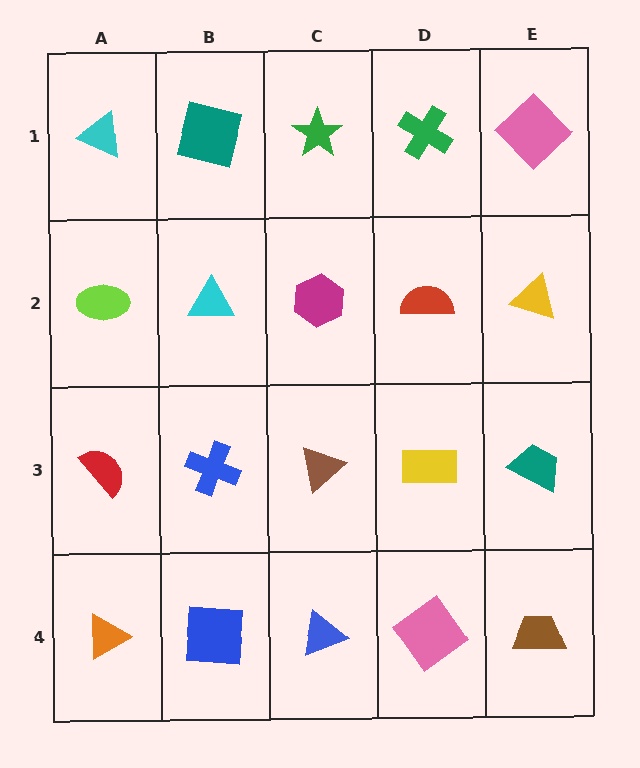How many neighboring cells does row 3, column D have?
4.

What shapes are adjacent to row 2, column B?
A teal square (row 1, column B), a blue cross (row 3, column B), a lime ellipse (row 2, column A), a magenta hexagon (row 2, column C).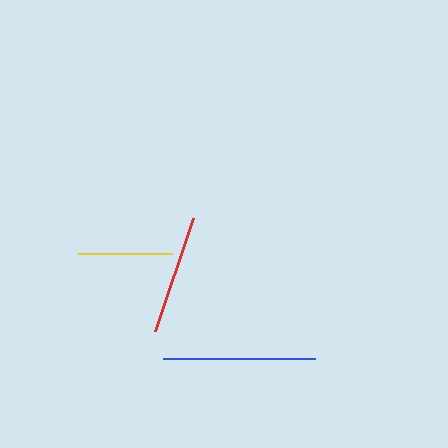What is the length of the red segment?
The red segment is approximately 119 pixels long.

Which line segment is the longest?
The blue line is the longest at approximately 153 pixels.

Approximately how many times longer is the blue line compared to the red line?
The blue line is approximately 1.3 times the length of the red line.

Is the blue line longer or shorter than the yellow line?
The blue line is longer than the yellow line.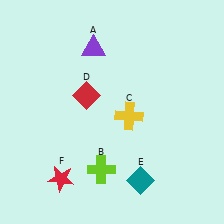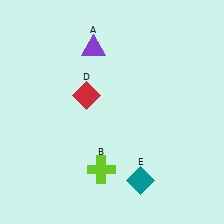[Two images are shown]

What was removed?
The red star (F), the yellow cross (C) were removed in Image 2.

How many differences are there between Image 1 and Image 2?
There are 2 differences between the two images.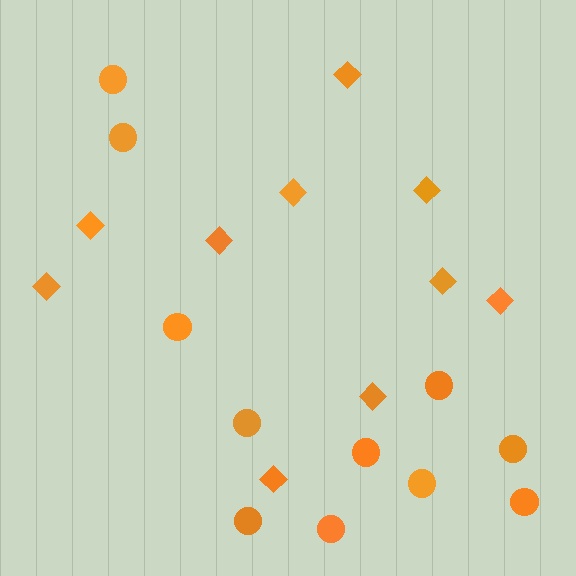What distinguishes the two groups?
There are 2 groups: one group of diamonds (10) and one group of circles (11).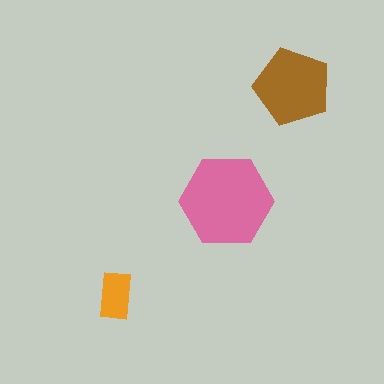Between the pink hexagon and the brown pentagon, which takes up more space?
The pink hexagon.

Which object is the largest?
The pink hexagon.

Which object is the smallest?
The orange rectangle.